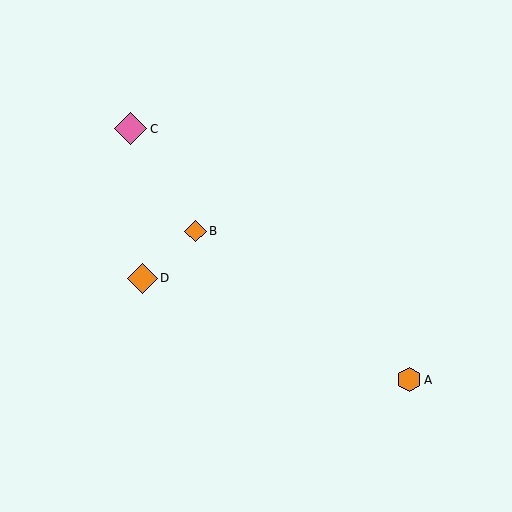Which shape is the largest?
The pink diamond (labeled C) is the largest.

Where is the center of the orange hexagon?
The center of the orange hexagon is at (409, 380).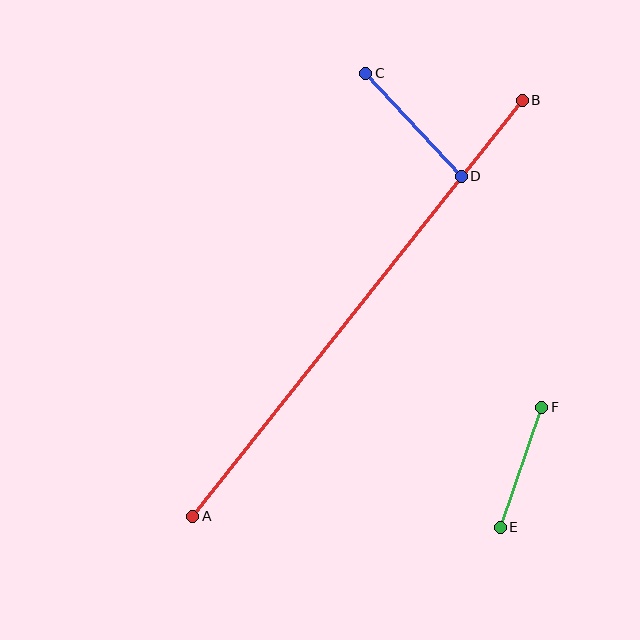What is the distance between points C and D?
The distance is approximately 141 pixels.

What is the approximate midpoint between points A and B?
The midpoint is at approximately (358, 308) pixels.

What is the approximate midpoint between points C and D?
The midpoint is at approximately (414, 125) pixels.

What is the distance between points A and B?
The distance is approximately 531 pixels.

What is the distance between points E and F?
The distance is approximately 127 pixels.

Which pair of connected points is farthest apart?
Points A and B are farthest apart.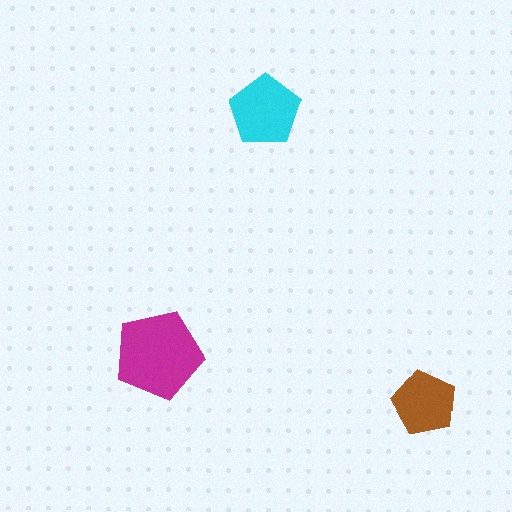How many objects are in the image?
There are 3 objects in the image.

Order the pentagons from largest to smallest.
the magenta one, the cyan one, the brown one.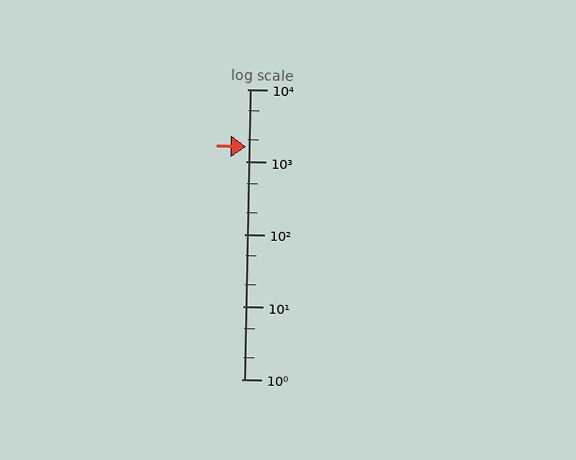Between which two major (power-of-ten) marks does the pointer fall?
The pointer is between 1000 and 10000.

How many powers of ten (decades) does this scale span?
The scale spans 4 decades, from 1 to 10000.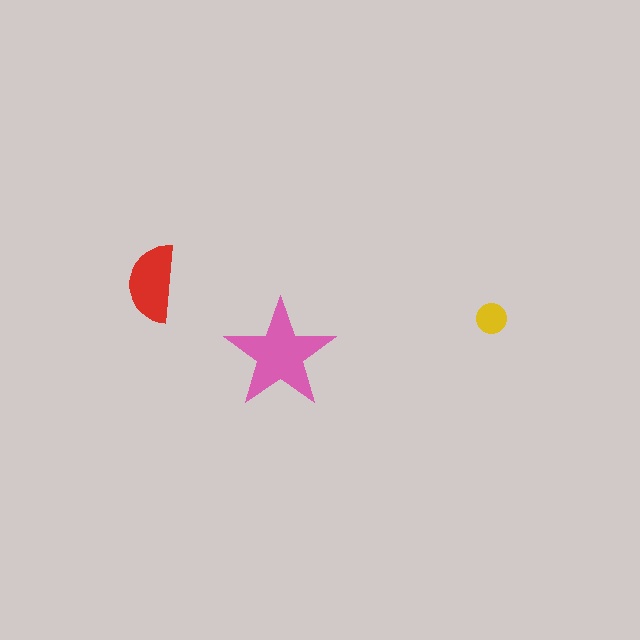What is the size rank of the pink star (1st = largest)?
1st.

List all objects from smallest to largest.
The yellow circle, the red semicircle, the pink star.